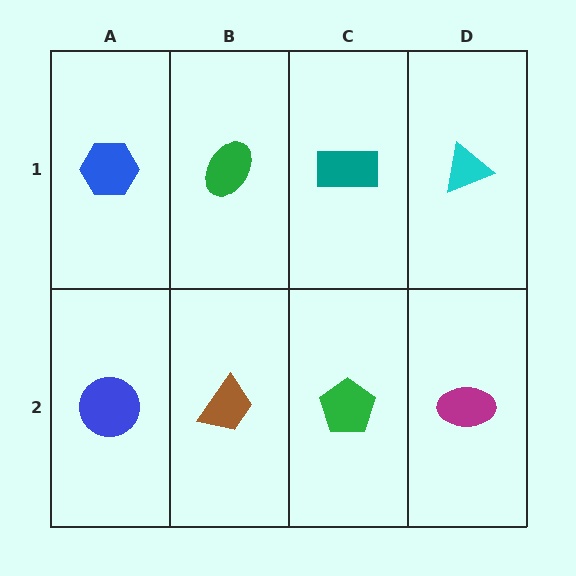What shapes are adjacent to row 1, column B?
A brown trapezoid (row 2, column B), a blue hexagon (row 1, column A), a teal rectangle (row 1, column C).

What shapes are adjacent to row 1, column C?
A green pentagon (row 2, column C), a green ellipse (row 1, column B), a cyan triangle (row 1, column D).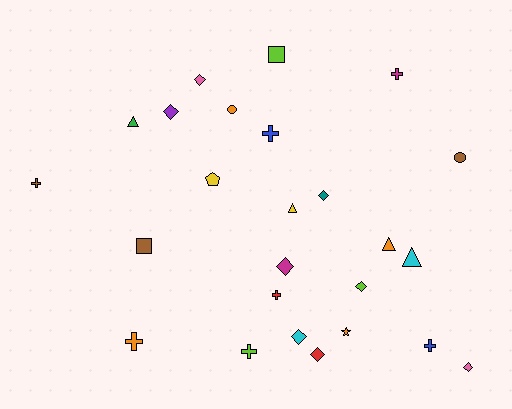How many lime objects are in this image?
There are 3 lime objects.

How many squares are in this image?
There are 2 squares.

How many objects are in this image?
There are 25 objects.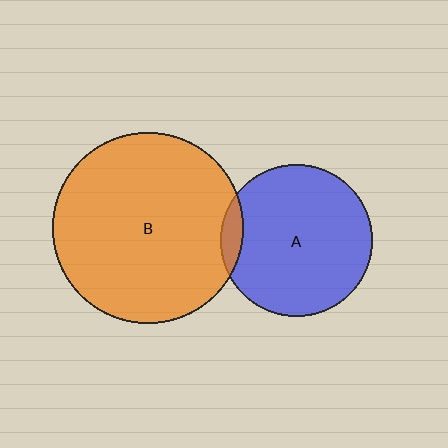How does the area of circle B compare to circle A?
Approximately 1.6 times.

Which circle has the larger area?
Circle B (orange).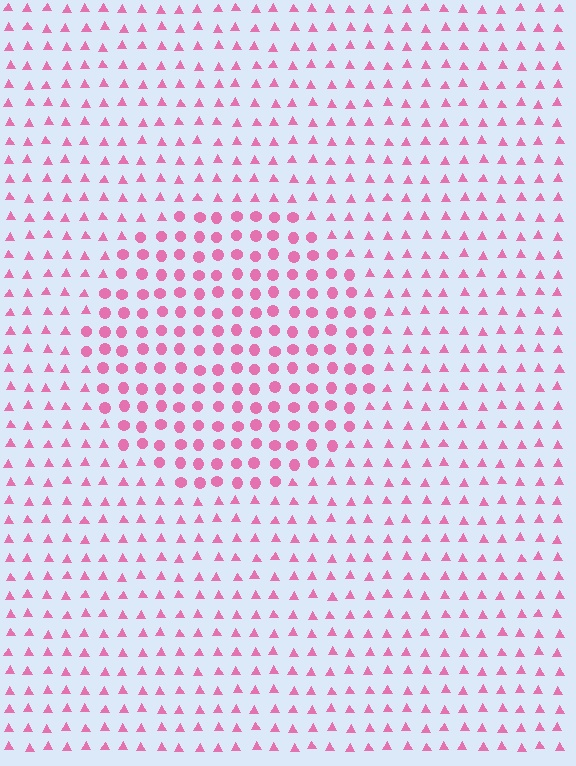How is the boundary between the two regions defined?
The boundary is defined by a change in element shape: circles inside vs. triangles outside. All elements share the same color and spacing.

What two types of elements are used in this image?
The image uses circles inside the circle region and triangles outside it.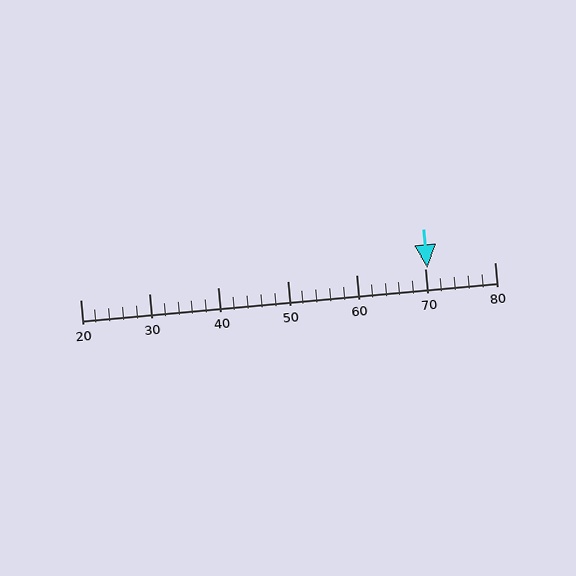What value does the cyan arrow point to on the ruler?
The cyan arrow points to approximately 70.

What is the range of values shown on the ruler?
The ruler shows values from 20 to 80.